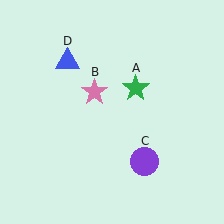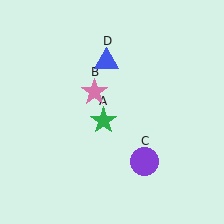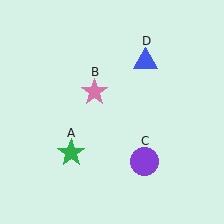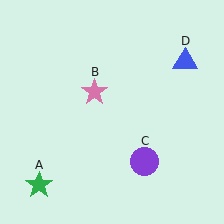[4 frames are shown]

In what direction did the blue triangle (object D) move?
The blue triangle (object D) moved right.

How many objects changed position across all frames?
2 objects changed position: green star (object A), blue triangle (object D).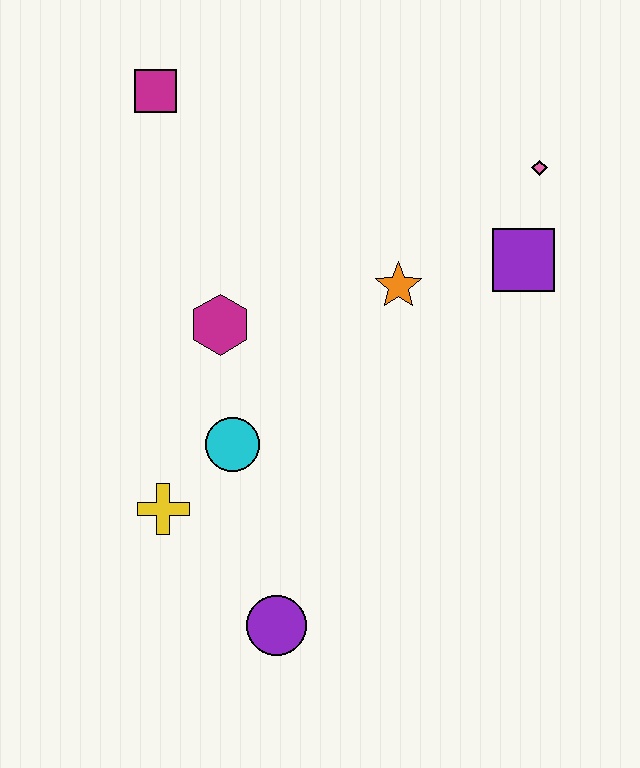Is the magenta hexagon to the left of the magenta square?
No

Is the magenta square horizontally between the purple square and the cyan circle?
No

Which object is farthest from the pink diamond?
The purple circle is farthest from the pink diamond.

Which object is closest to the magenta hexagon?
The cyan circle is closest to the magenta hexagon.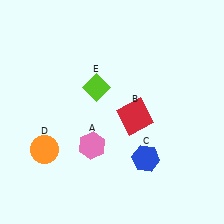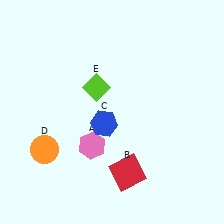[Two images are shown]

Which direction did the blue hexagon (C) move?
The blue hexagon (C) moved left.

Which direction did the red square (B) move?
The red square (B) moved down.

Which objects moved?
The objects that moved are: the red square (B), the blue hexagon (C).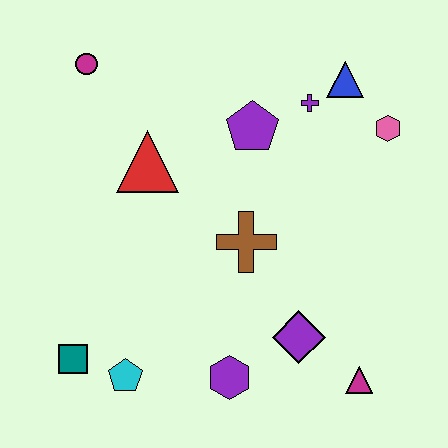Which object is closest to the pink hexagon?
The blue triangle is closest to the pink hexagon.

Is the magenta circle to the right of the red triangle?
No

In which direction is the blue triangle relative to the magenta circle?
The blue triangle is to the right of the magenta circle.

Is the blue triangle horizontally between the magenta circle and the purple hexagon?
No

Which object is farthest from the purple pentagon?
The teal square is farthest from the purple pentagon.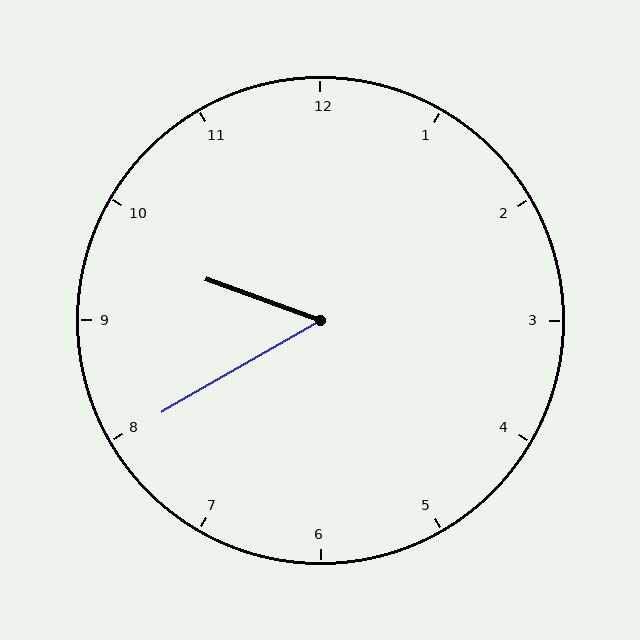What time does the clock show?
9:40.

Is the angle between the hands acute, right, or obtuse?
It is acute.